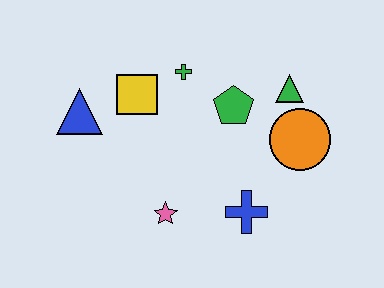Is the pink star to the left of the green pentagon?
Yes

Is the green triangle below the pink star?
No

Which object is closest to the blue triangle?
The yellow square is closest to the blue triangle.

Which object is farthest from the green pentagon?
The blue triangle is farthest from the green pentagon.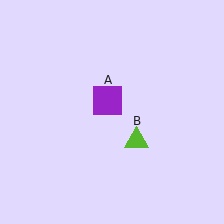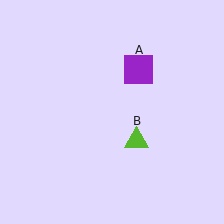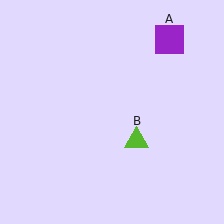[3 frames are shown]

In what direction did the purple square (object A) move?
The purple square (object A) moved up and to the right.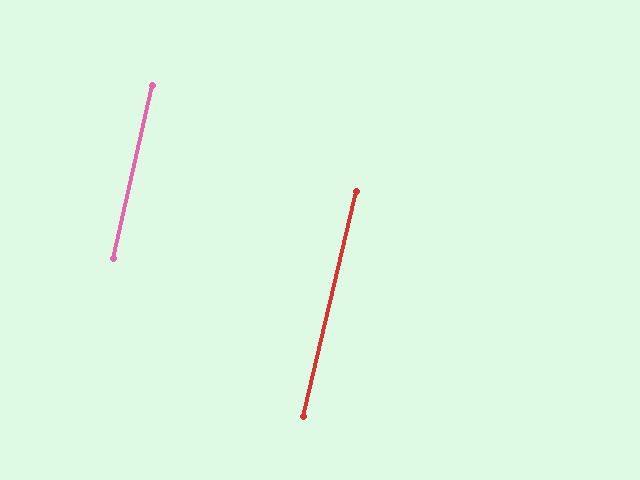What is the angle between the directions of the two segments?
Approximately 1 degree.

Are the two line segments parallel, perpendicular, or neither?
Parallel — their directions differ by only 0.8°.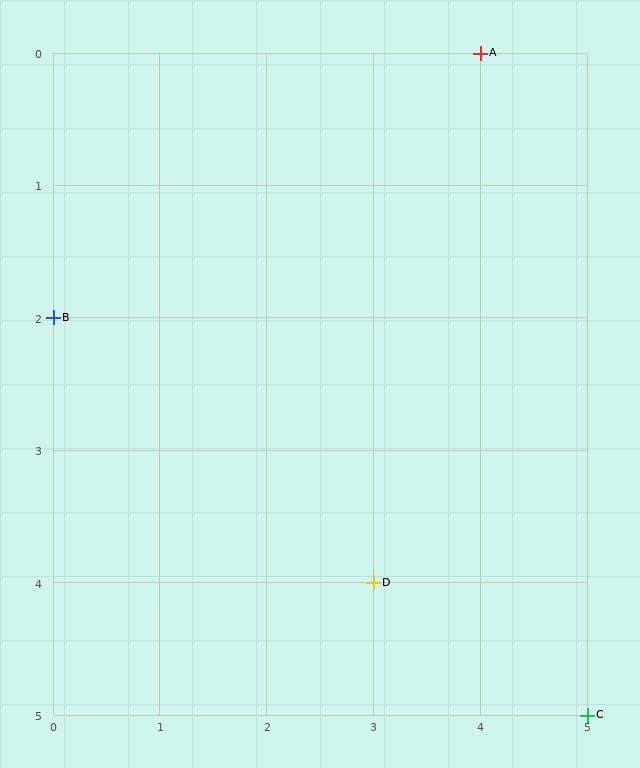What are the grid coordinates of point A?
Point A is at grid coordinates (4, 0).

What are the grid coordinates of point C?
Point C is at grid coordinates (5, 5).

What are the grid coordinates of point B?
Point B is at grid coordinates (0, 2).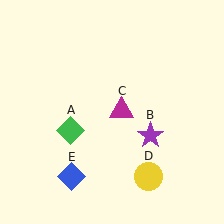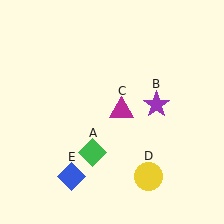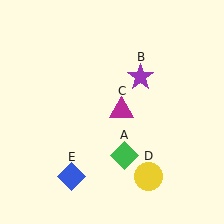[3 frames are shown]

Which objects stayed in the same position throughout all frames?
Magenta triangle (object C) and yellow circle (object D) and blue diamond (object E) remained stationary.